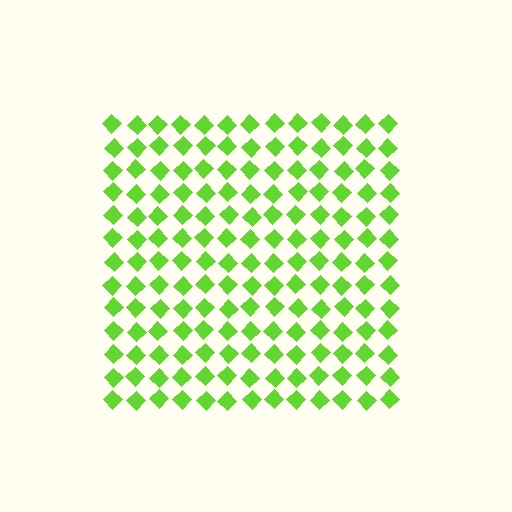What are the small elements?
The small elements are diamonds.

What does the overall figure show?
The overall figure shows a square.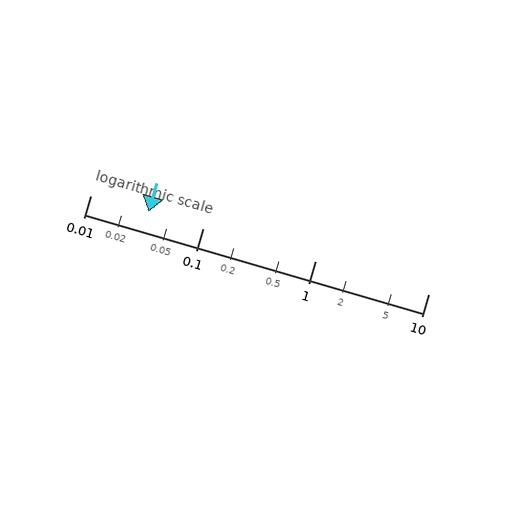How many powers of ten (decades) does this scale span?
The scale spans 3 decades, from 0.01 to 10.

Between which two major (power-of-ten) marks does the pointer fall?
The pointer is between 0.01 and 0.1.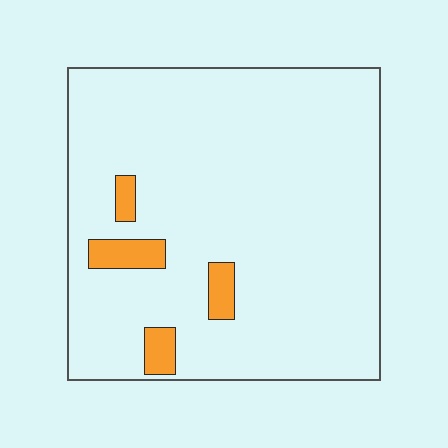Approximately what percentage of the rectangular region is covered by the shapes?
Approximately 5%.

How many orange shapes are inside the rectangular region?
4.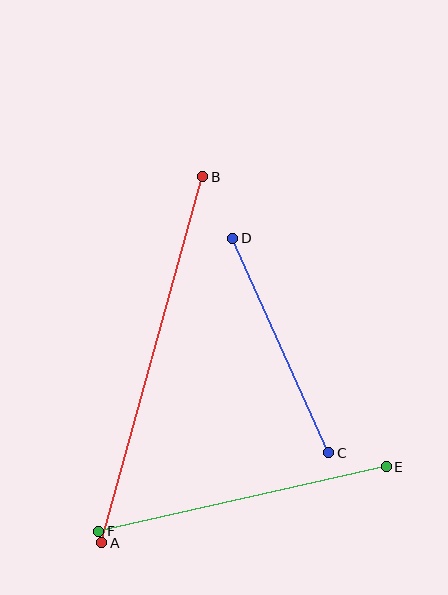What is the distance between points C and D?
The distance is approximately 235 pixels.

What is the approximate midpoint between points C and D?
The midpoint is at approximately (281, 346) pixels.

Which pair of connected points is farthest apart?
Points A and B are farthest apart.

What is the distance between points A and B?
The distance is approximately 380 pixels.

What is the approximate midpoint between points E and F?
The midpoint is at approximately (242, 499) pixels.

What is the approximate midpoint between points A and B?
The midpoint is at approximately (152, 360) pixels.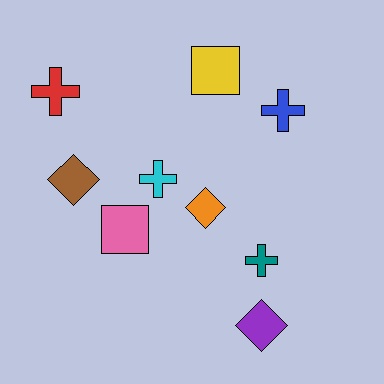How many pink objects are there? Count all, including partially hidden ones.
There is 1 pink object.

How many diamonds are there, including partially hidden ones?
There are 3 diamonds.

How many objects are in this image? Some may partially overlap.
There are 9 objects.